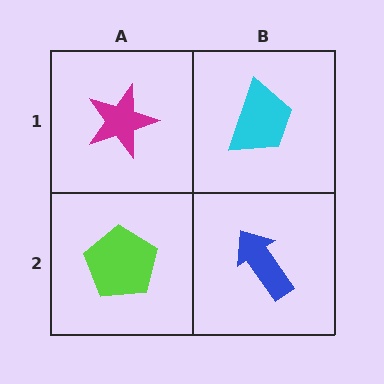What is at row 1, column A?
A magenta star.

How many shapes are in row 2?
2 shapes.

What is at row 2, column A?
A lime pentagon.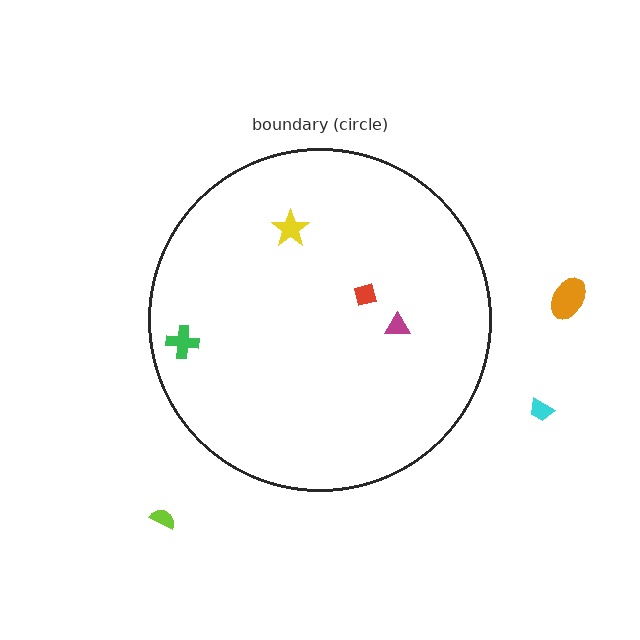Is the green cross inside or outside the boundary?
Inside.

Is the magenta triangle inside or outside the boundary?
Inside.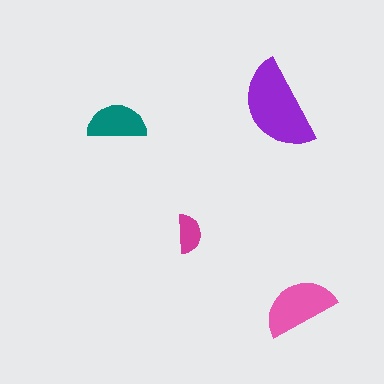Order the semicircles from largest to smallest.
the purple one, the pink one, the teal one, the magenta one.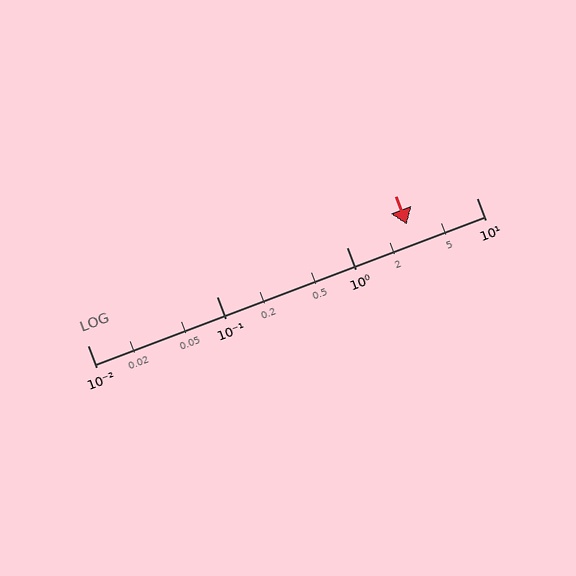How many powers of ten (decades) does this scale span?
The scale spans 3 decades, from 0.01 to 10.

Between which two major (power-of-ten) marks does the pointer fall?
The pointer is between 1 and 10.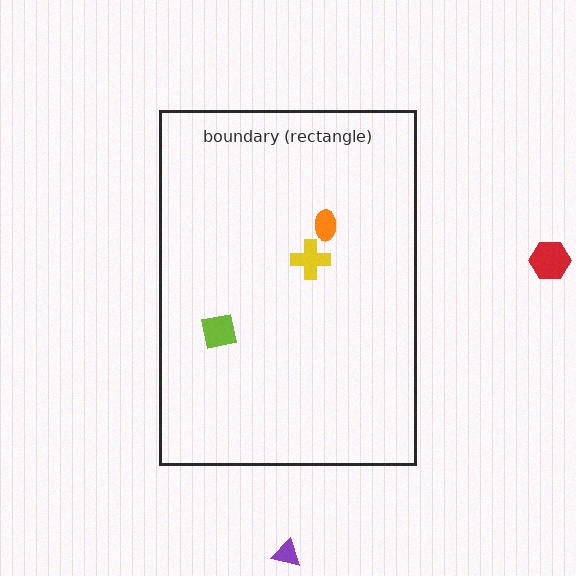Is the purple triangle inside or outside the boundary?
Outside.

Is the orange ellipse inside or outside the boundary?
Inside.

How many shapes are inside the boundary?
3 inside, 2 outside.